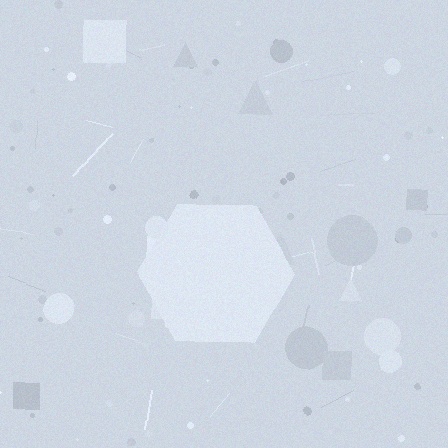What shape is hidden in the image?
A hexagon is hidden in the image.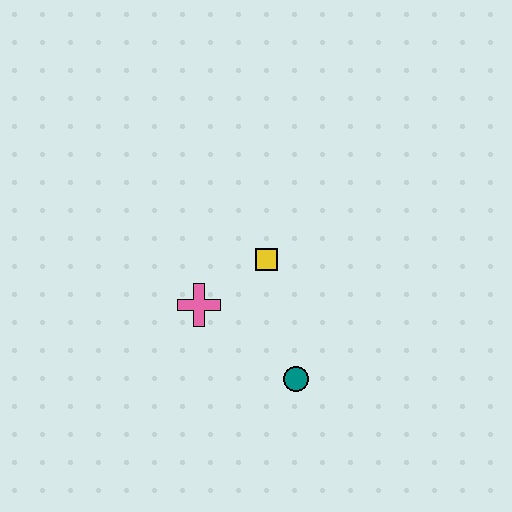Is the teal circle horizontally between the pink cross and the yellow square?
No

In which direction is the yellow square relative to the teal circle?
The yellow square is above the teal circle.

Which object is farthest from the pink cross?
The teal circle is farthest from the pink cross.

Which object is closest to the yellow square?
The pink cross is closest to the yellow square.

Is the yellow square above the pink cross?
Yes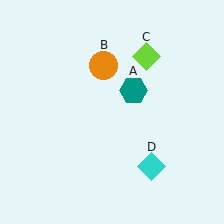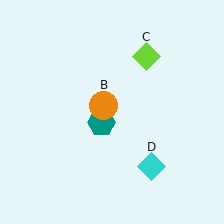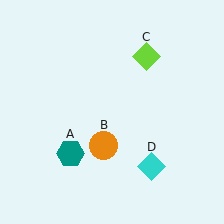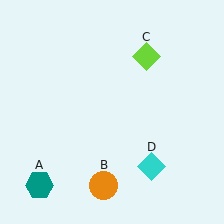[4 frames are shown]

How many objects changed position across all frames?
2 objects changed position: teal hexagon (object A), orange circle (object B).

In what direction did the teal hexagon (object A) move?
The teal hexagon (object A) moved down and to the left.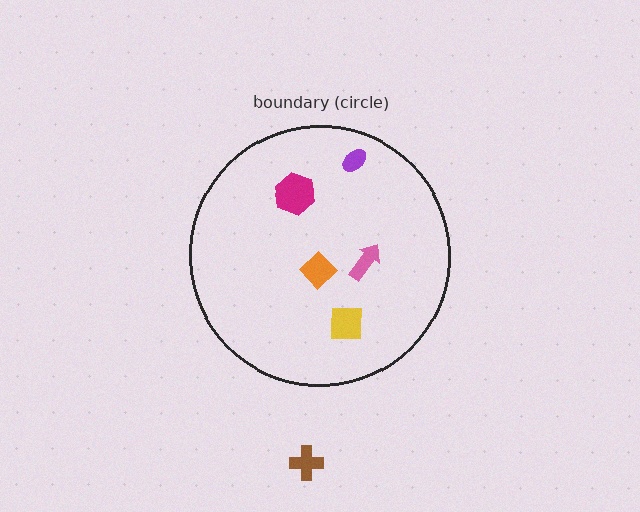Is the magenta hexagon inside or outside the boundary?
Inside.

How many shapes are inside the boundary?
5 inside, 1 outside.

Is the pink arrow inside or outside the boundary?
Inside.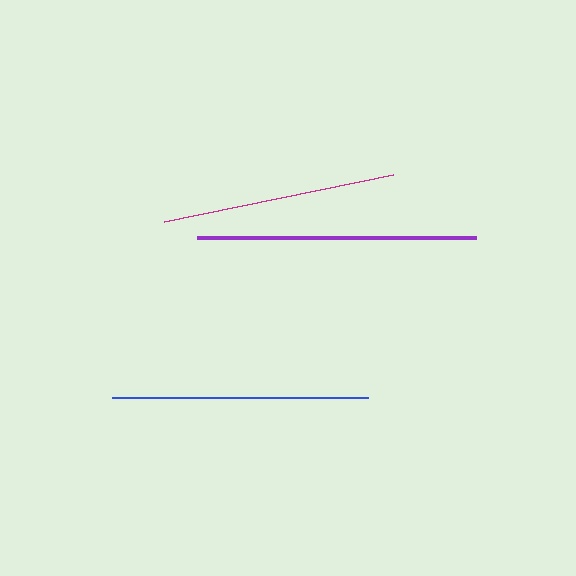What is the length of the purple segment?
The purple segment is approximately 280 pixels long.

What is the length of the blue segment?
The blue segment is approximately 255 pixels long.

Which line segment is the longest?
The purple line is the longest at approximately 280 pixels.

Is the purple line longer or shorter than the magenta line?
The purple line is longer than the magenta line.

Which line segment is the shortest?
The magenta line is the shortest at approximately 233 pixels.